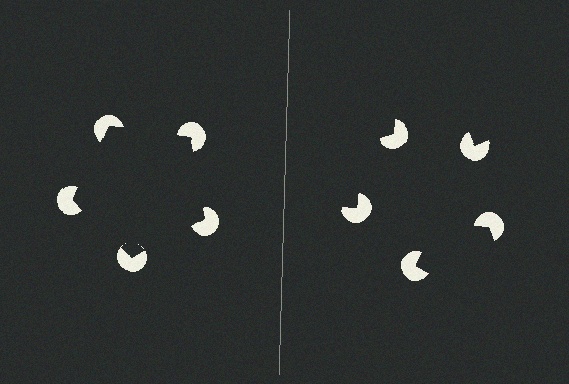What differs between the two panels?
The pac-man discs are positioned identically on both sides; only the wedge orientations differ. On the left they align to a pentagon; on the right they are misaligned.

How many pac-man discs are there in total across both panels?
10 — 5 on each side.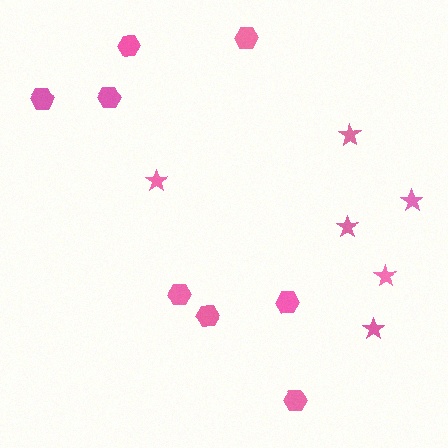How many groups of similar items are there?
There are 2 groups: one group of stars (6) and one group of hexagons (8).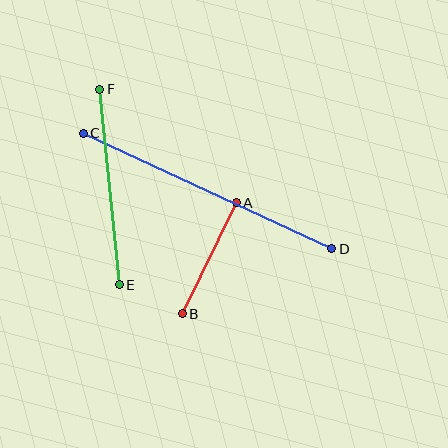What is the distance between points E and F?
The distance is approximately 196 pixels.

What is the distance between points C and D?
The distance is approximately 274 pixels.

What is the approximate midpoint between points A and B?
The midpoint is at approximately (209, 258) pixels.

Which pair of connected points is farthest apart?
Points C and D are farthest apart.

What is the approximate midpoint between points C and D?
The midpoint is at approximately (207, 191) pixels.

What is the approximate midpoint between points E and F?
The midpoint is at approximately (109, 187) pixels.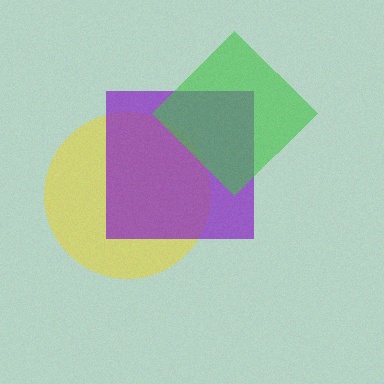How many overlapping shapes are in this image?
There are 3 overlapping shapes in the image.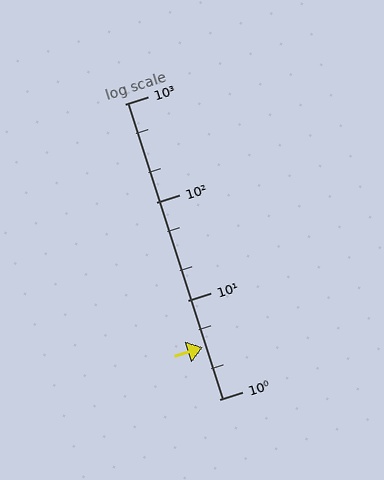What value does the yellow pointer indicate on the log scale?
The pointer indicates approximately 3.4.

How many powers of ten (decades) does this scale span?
The scale spans 3 decades, from 1 to 1000.